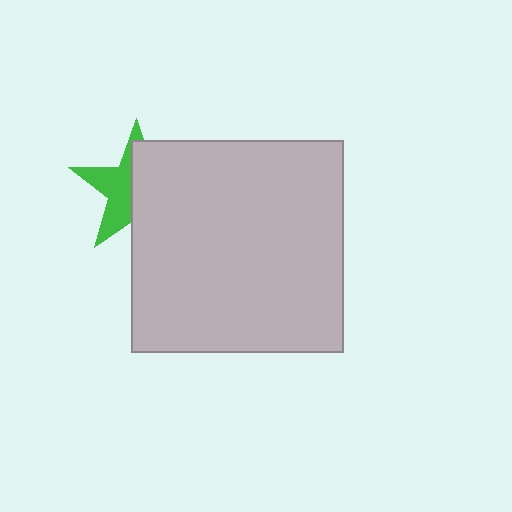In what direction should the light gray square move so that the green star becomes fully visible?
The light gray square should move right. That is the shortest direction to clear the overlap and leave the green star fully visible.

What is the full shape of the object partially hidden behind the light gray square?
The partially hidden object is a green star.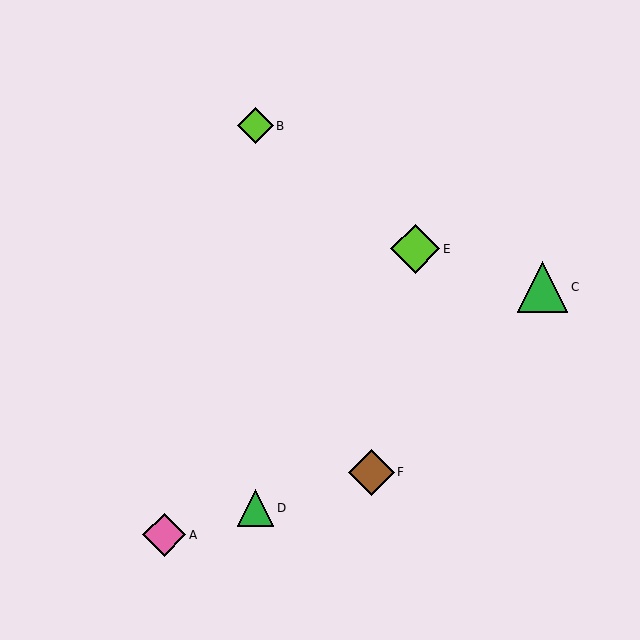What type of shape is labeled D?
Shape D is a green triangle.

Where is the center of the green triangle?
The center of the green triangle is at (543, 287).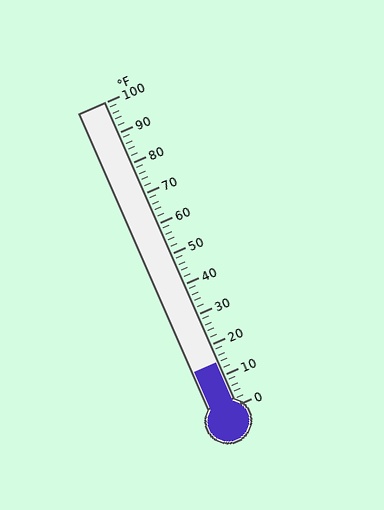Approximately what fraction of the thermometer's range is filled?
The thermometer is filled to approximately 15% of its range.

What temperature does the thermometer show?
The thermometer shows approximately 14°F.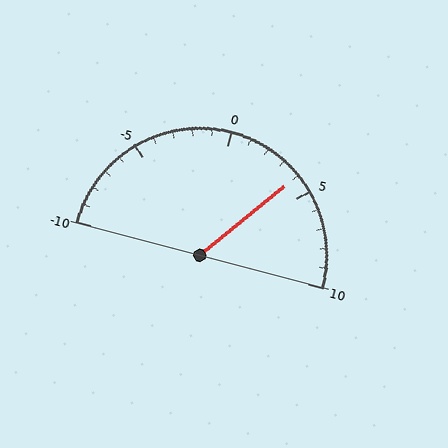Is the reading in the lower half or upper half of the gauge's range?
The reading is in the upper half of the range (-10 to 10).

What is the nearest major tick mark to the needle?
The nearest major tick mark is 5.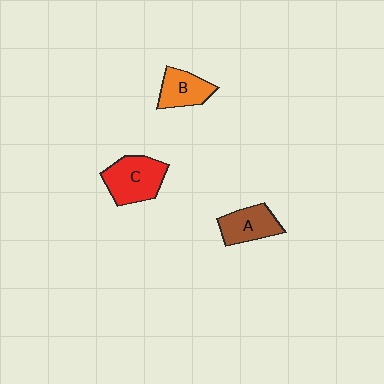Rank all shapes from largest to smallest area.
From largest to smallest: C (red), A (brown), B (orange).